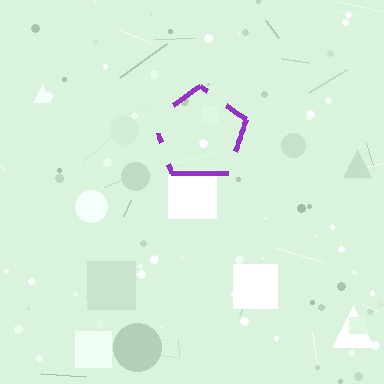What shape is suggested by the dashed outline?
The dashed outline suggests a pentagon.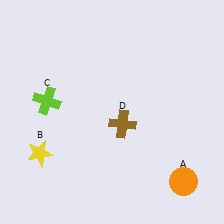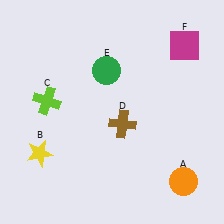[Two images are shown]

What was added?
A green circle (E), a magenta square (F) were added in Image 2.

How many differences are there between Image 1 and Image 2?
There are 2 differences between the two images.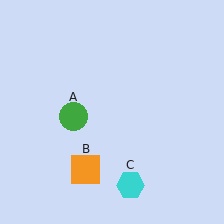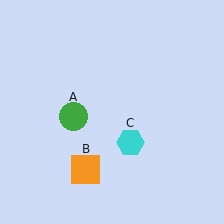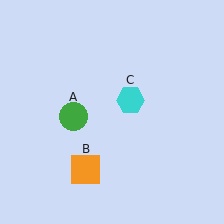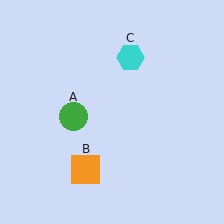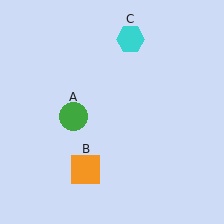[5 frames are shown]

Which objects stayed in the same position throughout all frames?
Green circle (object A) and orange square (object B) remained stationary.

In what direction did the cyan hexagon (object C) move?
The cyan hexagon (object C) moved up.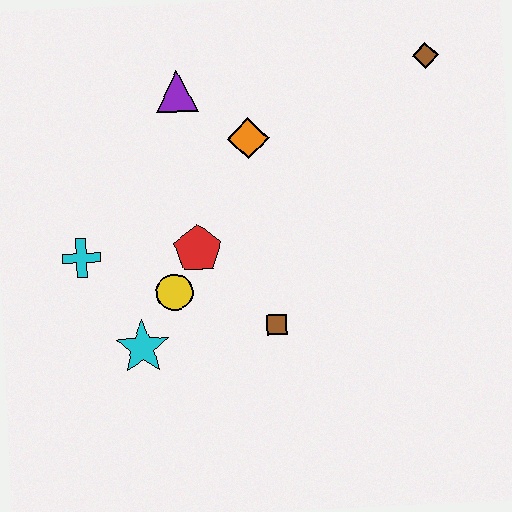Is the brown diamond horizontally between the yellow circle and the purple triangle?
No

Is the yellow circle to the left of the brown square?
Yes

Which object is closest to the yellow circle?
The red pentagon is closest to the yellow circle.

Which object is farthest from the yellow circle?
The brown diamond is farthest from the yellow circle.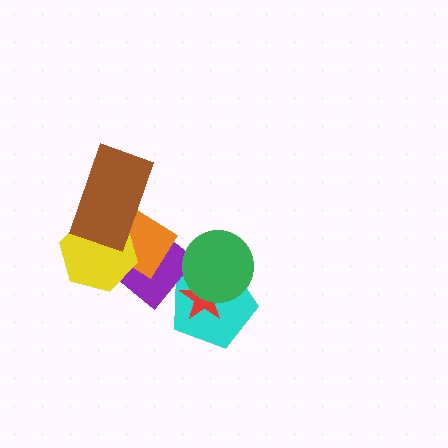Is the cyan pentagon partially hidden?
Yes, it is partially covered by another shape.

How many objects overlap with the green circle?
2 objects overlap with the green circle.